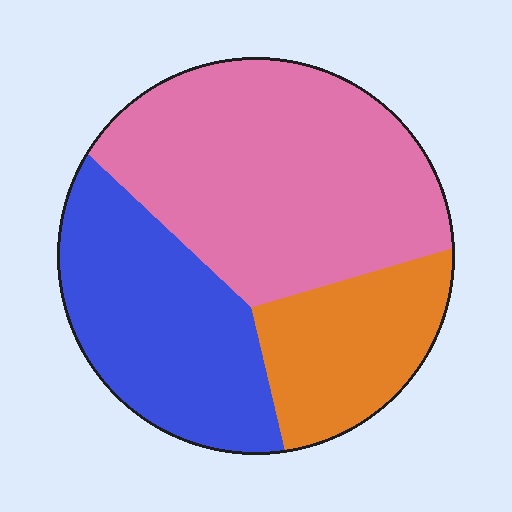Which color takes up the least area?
Orange, at roughly 20%.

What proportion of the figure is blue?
Blue takes up between a sixth and a third of the figure.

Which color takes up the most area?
Pink, at roughly 50%.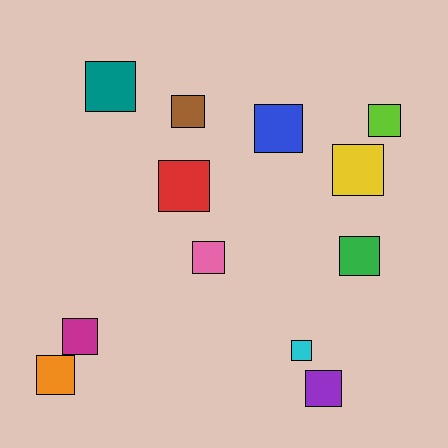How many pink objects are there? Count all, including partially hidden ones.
There is 1 pink object.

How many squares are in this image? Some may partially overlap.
There are 12 squares.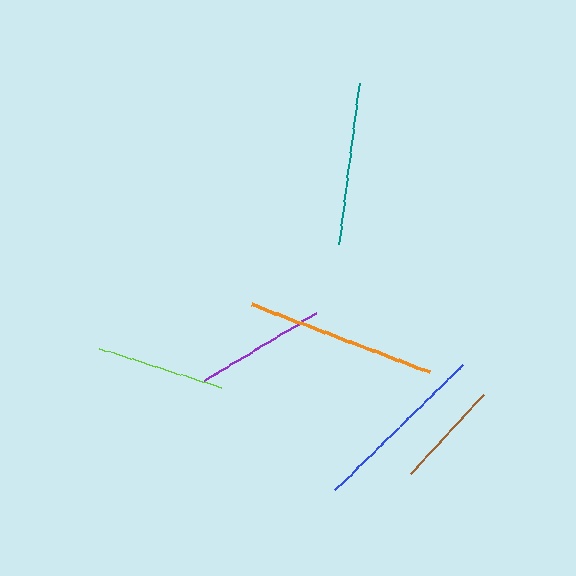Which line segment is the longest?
The orange line is the longest at approximately 190 pixels.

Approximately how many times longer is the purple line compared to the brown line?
The purple line is approximately 1.2 times the length of the brown line.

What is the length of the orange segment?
The orange segment is approximately 190 pixels long.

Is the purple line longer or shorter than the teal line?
The teal line is longer than the purple line.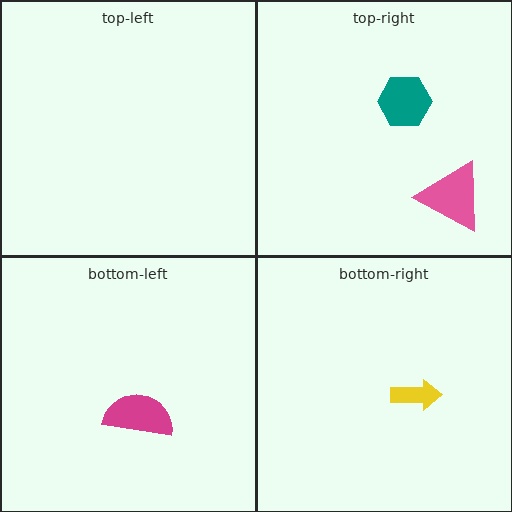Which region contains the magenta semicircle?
The bottom-left region.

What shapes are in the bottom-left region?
The magenta semicircle.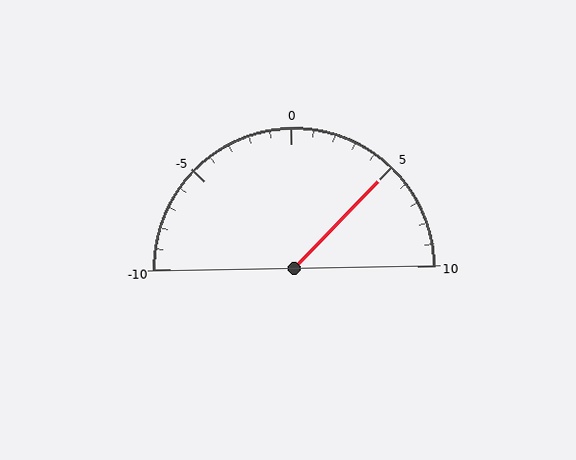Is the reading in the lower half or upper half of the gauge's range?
The reading is in the upper half of the range (-10 to 10).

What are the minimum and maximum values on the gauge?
The gauge ranges from -10 to 10.